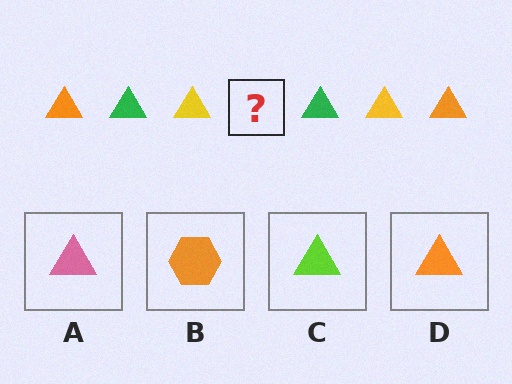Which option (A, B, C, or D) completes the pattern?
D.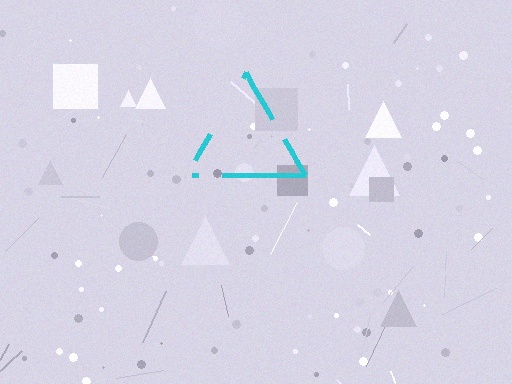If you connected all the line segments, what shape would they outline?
They would outline a triangle.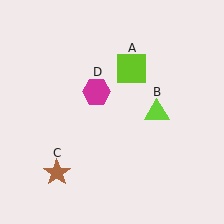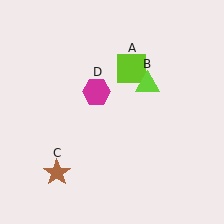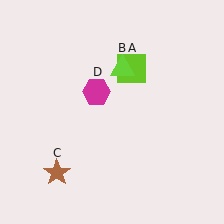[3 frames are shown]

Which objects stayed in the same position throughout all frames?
Lime square (object A) and brown star (object C) and magenta hexagon (object D) remained stationary.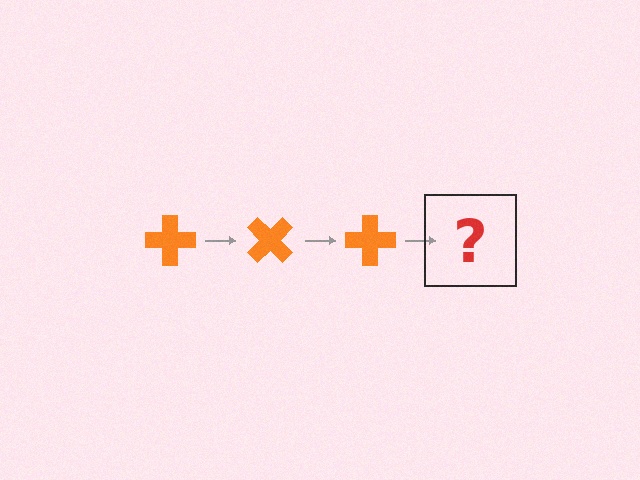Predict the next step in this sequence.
The next step is an orange cross rotated 135 degrees.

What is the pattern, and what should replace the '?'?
The pattern is that the cross rotates 45 degrees each step. The '?' should be an orange cross rotated 135 degrees.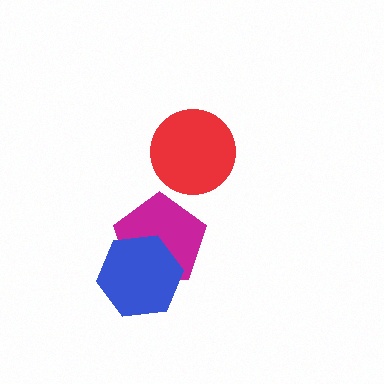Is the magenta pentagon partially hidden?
Yes, it is partially covered by another shape.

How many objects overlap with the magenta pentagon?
1 object overlaps with the magenta pentagon.